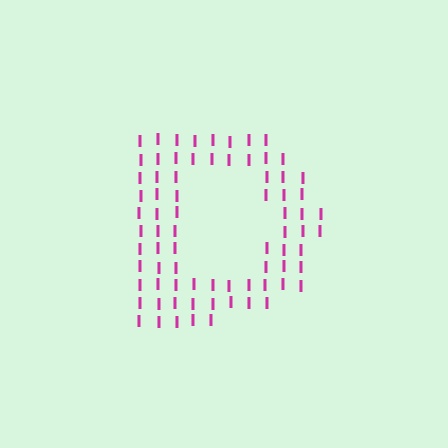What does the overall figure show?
The overall figure shows the letter D.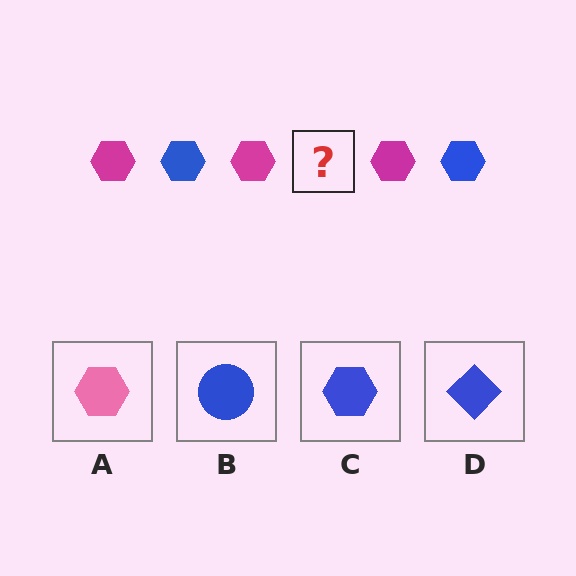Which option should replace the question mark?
Option C.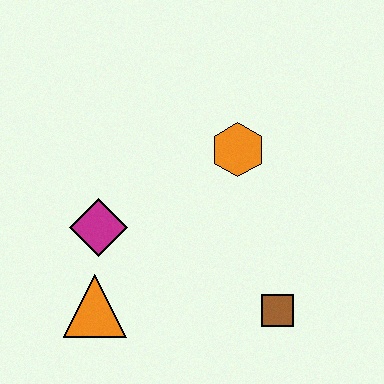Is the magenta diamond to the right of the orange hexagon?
No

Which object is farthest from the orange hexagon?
The orange triangle is farthest from the orange hexagon.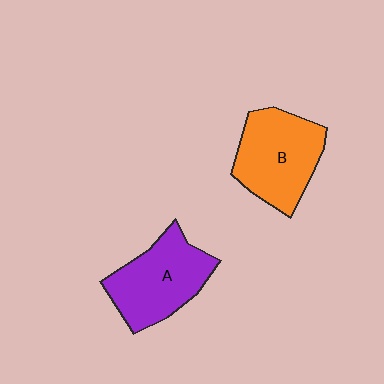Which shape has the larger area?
Shape B (orange).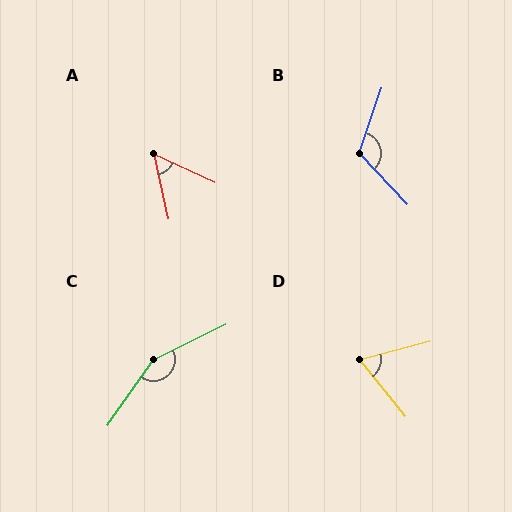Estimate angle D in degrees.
Approximately 66 degrees.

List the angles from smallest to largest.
A (53°), D (66°), B (117°), C (151°).